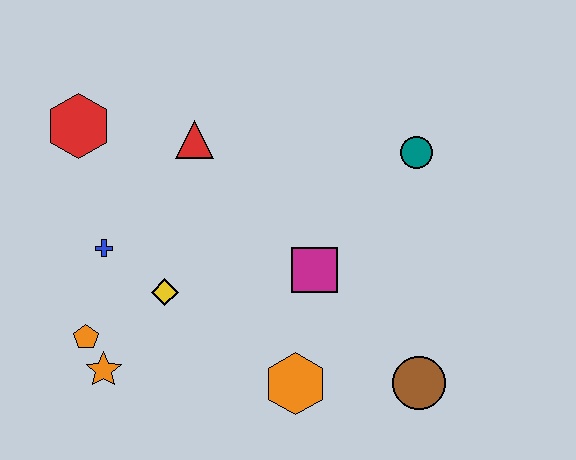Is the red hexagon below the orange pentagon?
No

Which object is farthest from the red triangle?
The brown circle is farthest from the red triangle.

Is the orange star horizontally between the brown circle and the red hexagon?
Yes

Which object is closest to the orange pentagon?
The orange star is closest to the orange pentagon.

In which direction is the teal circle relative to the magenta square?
The teal circle is above the magenta square.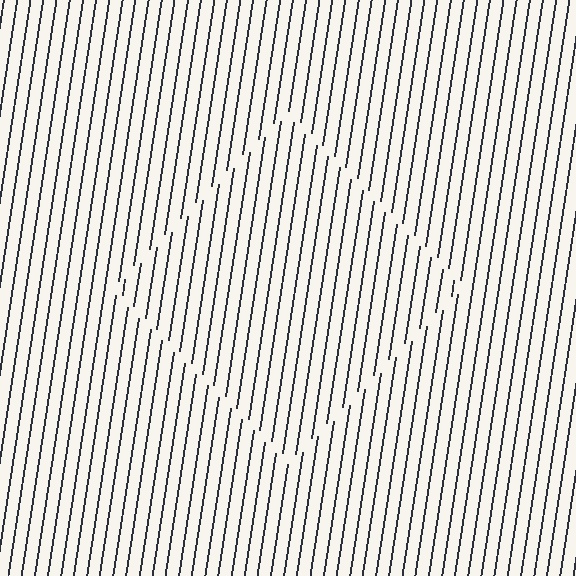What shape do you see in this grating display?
An illusory square. The interior of the shape contains the same grating, shifted by half a period — the contour is defined by the phase discontinuity where line-ends from the inner and outer gratings abut.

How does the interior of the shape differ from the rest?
The interior of the shape contains the same grating, shifted by half a period — the contour is defined by the phase discontinuity where line-ends from the inner and outer gratings abut.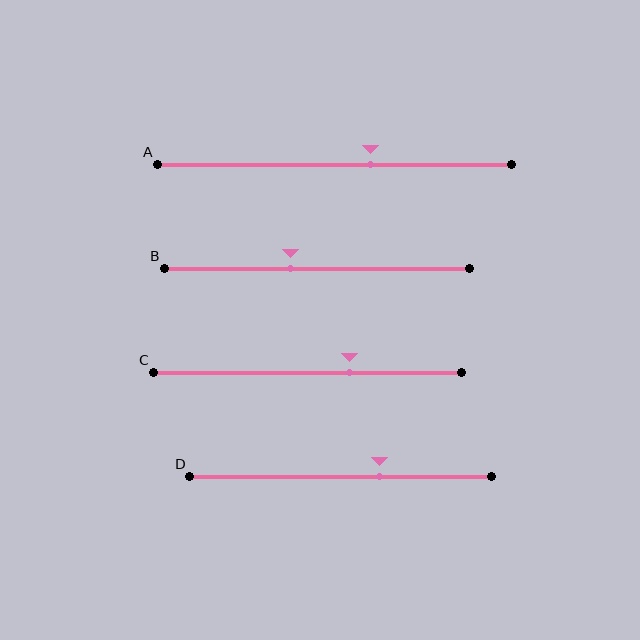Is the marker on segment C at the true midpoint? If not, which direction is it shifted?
No, the marker on segment C is shifted to the right by about 14% of the segment length.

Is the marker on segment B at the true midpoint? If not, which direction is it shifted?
No, the marker on segment B is shifted to the left by about 9% of the segment length.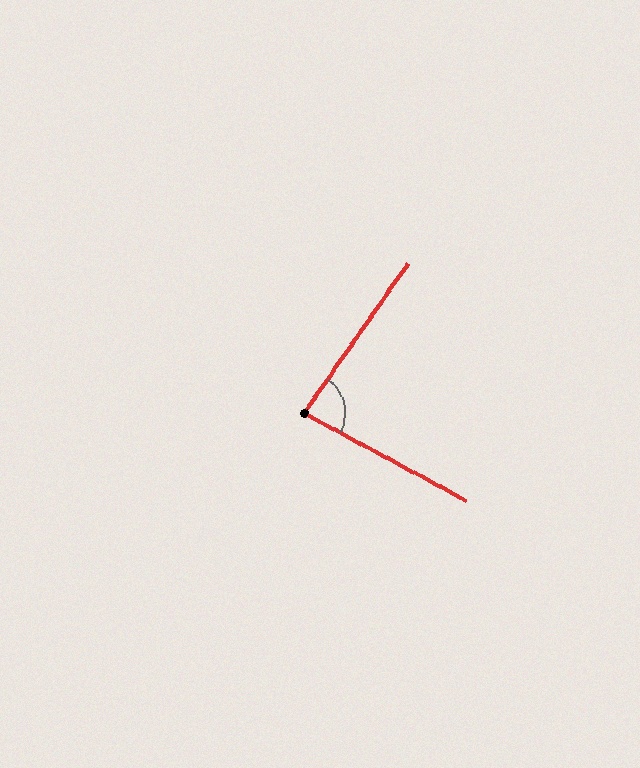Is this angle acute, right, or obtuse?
It is acute.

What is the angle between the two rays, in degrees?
Approximately 83 degrees.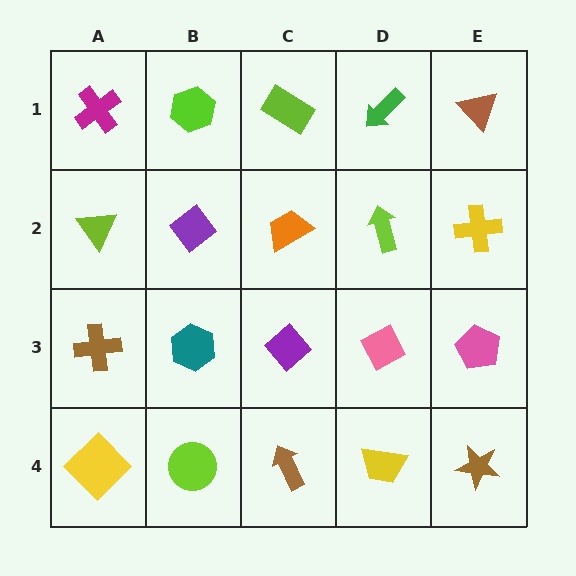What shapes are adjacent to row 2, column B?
A lime hexagon (row 1, column B), a teal hexagon (row 3, column B), a lime triangle (row 2, column A), an orange trapezoid (row 2, column C).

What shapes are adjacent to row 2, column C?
A lime rectangle (row 1, column C), a purple diamond (row 3, column C), a purple diamond (row 2, column B), a lime arrow (row 2, column D).